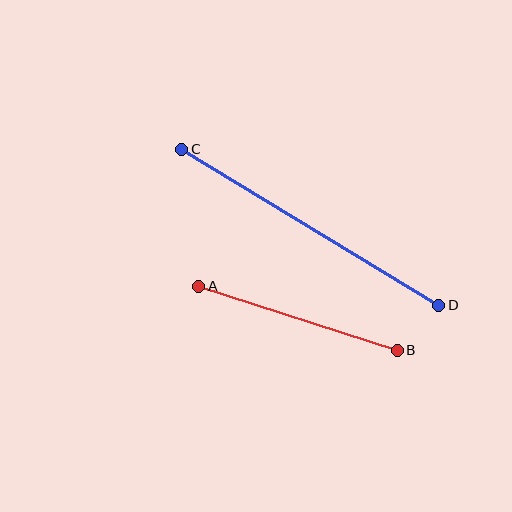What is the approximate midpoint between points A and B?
The midpoint is at approximately (298, 318) pixels.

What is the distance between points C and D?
The distance is approximately 301 pixels.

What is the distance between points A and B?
The distance is approximately 209 pixels.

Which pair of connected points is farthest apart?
Points C and D are farthest apart.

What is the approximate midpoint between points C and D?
The midpoint is at approximately (310, 227) pixels.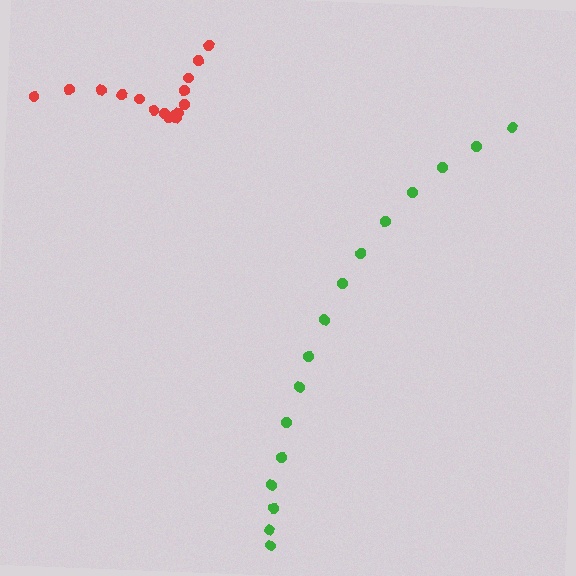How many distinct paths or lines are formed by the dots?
There are 2 distinct paths.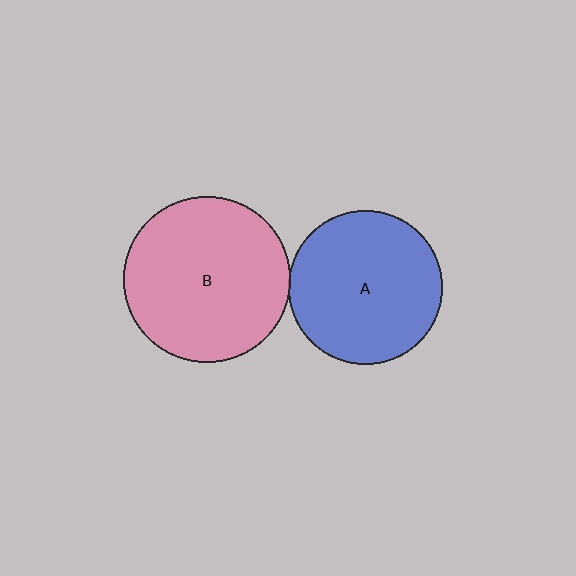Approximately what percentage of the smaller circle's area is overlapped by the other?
Approximately 5%.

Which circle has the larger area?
Circle B (pink).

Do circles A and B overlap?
Yes.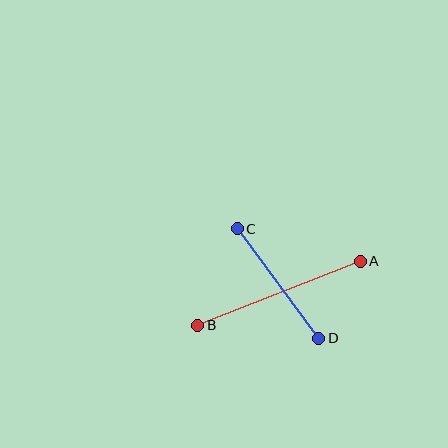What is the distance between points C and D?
The distance is approximately 137 pixels.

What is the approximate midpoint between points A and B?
The midpoint is at approximately (279, 293) pixels.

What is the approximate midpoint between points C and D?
The midpoint is at approximately (278, 284) pixels.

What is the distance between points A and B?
The distance is approximately 175 pixels.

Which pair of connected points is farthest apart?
Points A and B are farthest apart.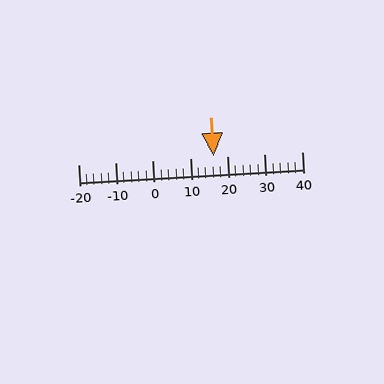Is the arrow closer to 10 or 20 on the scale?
The arrow is closer to 20.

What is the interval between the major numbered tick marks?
The major tick marks are spaced 10 units apart.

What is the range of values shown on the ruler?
The ruler shows values from -20 to 40.